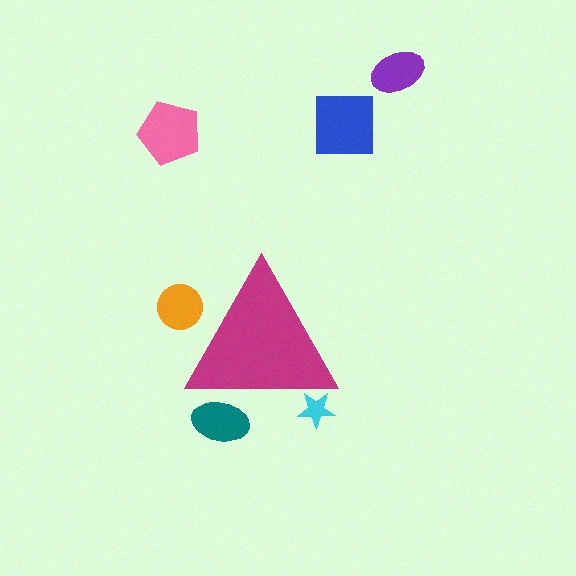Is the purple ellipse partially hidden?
No, the purple ellipse is fully visible.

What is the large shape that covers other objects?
A magenta triangle.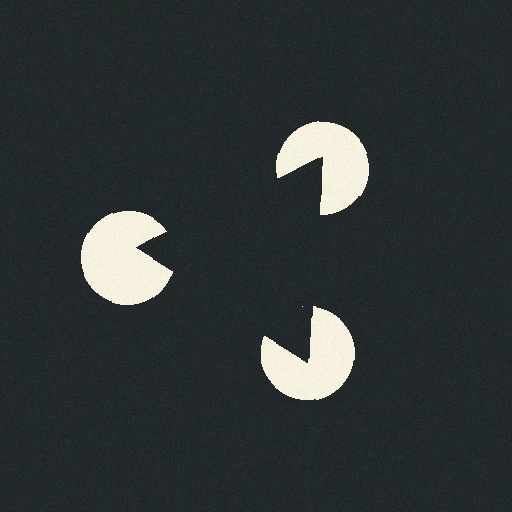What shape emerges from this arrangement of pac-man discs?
An illusory triangle — its edges are inferred from the aligned wedge cuts in the pac-man discs, not physically drawn.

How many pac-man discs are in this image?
There are 3 — one at each vertex of the illusory triangle.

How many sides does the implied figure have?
3 sides.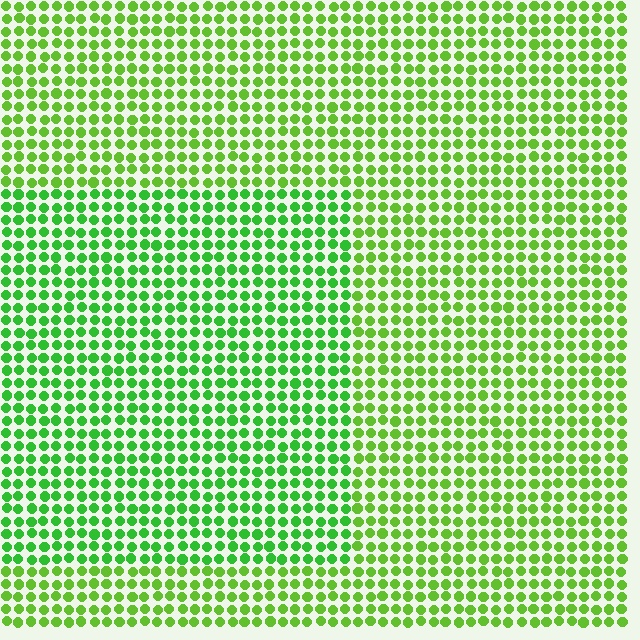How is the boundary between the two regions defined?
The boundary is defined purely by a slight shift in hue (about 22 degrees). Spacing, size, and orientation are identical on both sides.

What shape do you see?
I see a rectangle.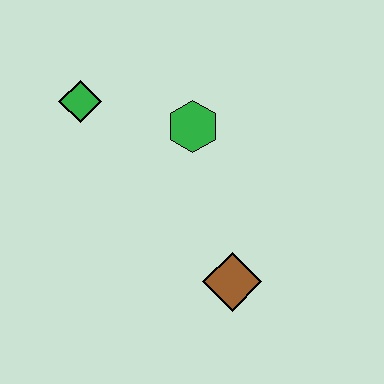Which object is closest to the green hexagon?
The green diamond is closest to the green hexagon.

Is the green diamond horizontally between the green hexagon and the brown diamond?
No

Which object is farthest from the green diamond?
The brown diamond is farthest from the green diamond.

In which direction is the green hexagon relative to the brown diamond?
The green hexagon is above the brown diamond.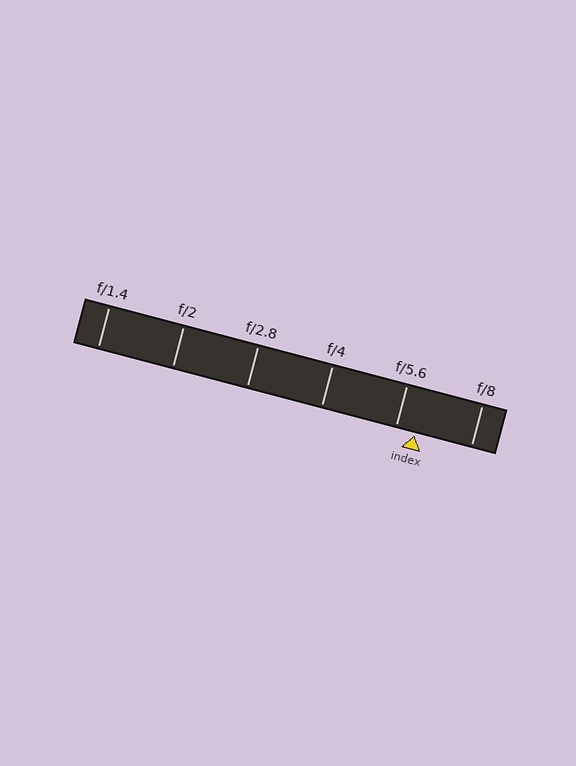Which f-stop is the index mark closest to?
The index mark is closest to f/5.6.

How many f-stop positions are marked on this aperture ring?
There are 6 f-stop positions marked.